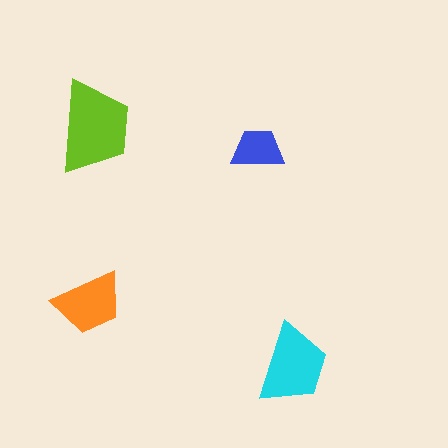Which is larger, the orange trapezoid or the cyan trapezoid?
The cyan one.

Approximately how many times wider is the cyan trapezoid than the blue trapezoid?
About 1.5 times wider.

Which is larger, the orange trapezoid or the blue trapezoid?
The orange one.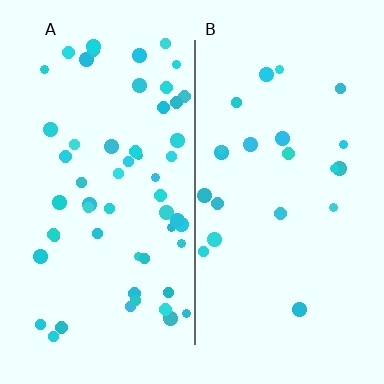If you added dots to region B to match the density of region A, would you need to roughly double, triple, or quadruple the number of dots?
Approximately triple.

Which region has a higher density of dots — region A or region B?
A (the left).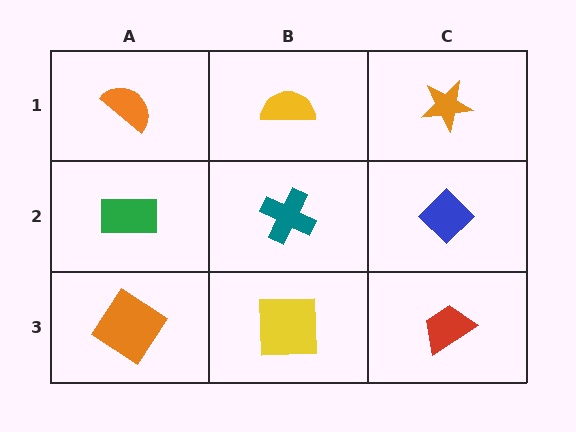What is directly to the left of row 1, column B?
An orange semicircle.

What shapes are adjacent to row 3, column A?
A green rectangle (row 2, column A), a yellow square (row 3, column B).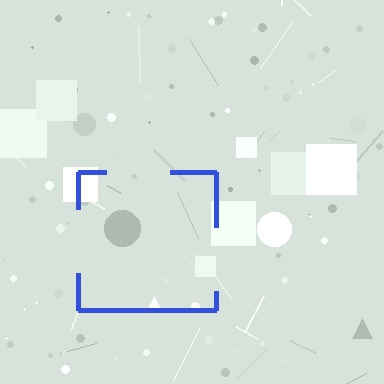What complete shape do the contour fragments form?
The contour fragments form a square.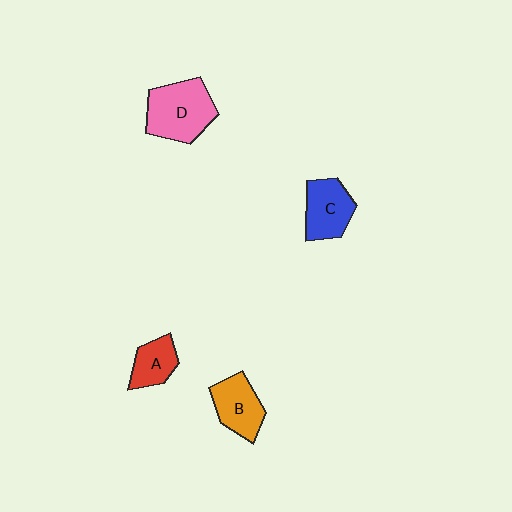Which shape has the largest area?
Shape D (pink).